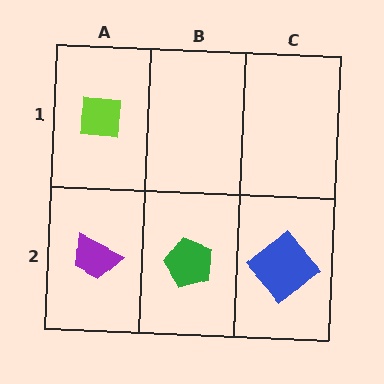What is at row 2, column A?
A purple trapezoid.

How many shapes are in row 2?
3 shapes.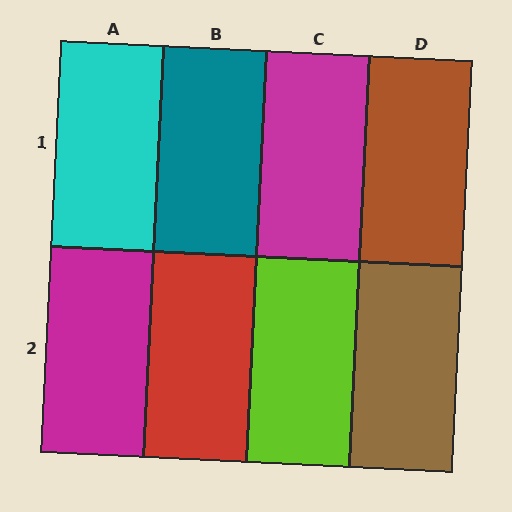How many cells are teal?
1 cell is teal.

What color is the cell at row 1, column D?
Brown.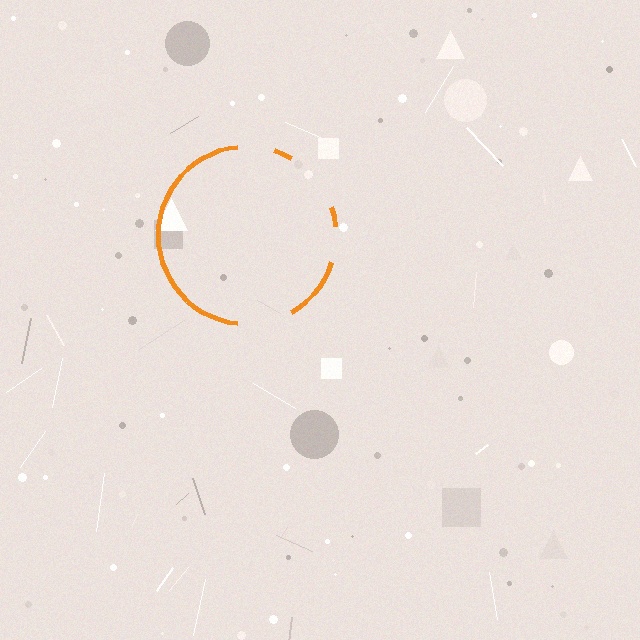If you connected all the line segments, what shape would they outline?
They would outline a circle.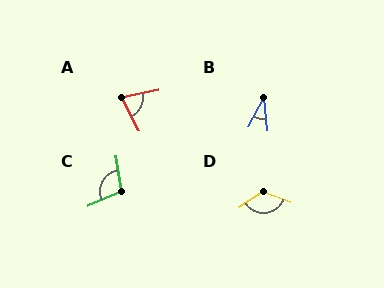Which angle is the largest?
D, at approximately 126 degrees.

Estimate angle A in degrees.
Approximately 73 degrees.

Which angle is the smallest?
B, at approximately 34 degrees.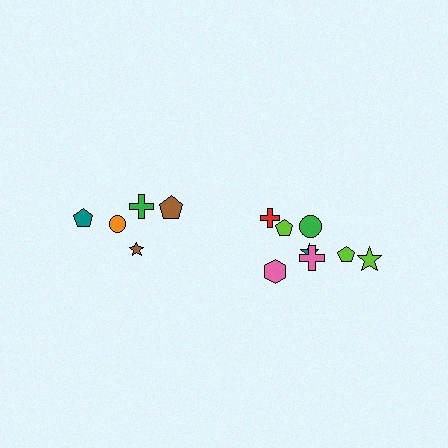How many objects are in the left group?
There are 5 objects.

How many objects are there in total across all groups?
There are 13 objects.